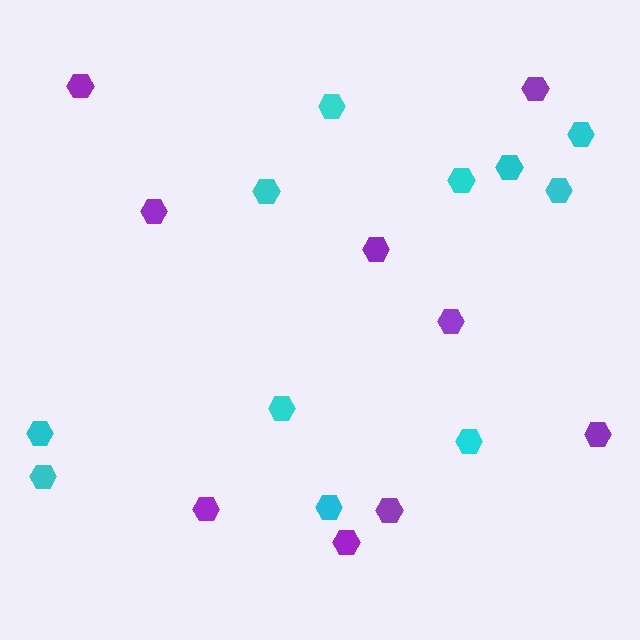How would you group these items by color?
There are 2 groups: one group of purple hexagons (9) and one group of cyan hexagons (11).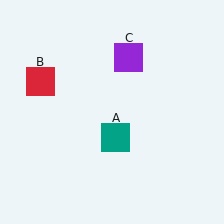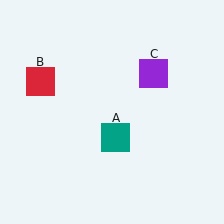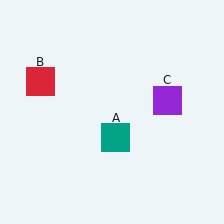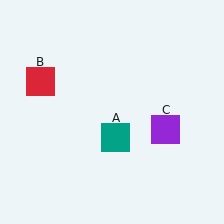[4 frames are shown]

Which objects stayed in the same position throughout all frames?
Teal square (object A) and red square (object B) remained stationary.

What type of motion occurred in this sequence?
The purple square (object C) rotated clockwise around the center of the scene.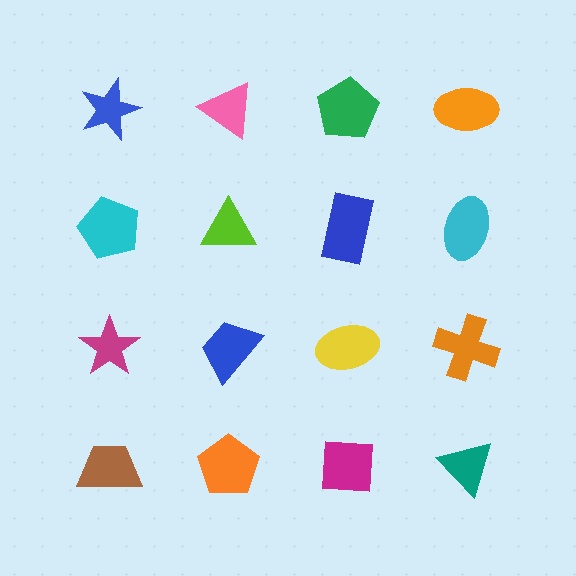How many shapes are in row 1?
4 shapes.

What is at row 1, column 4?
An orange ellipse.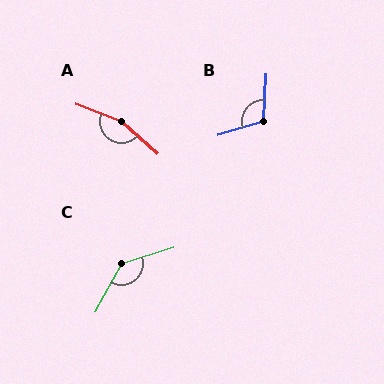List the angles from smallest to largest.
B (110°), C (136°), A (159°).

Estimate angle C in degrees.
Approximately 136 degrees.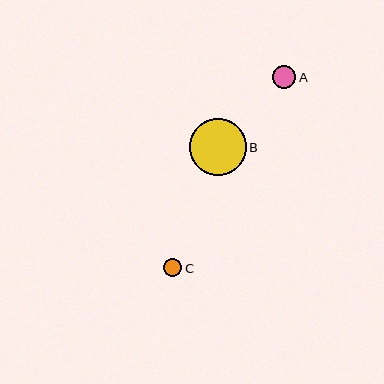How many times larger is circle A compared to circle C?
Circle A is approximately 1.3 times the size of circle C.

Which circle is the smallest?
Circle C is the smallest with a size of approximately 18 pixels.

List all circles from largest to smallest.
From largest to smallest: B, A, C.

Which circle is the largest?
Circle B is the largest with a size of approximately 57 pixels.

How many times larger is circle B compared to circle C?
Circle B is approximately 3.1 times the size of circle C.